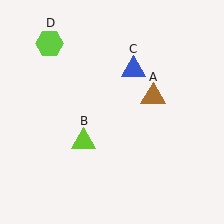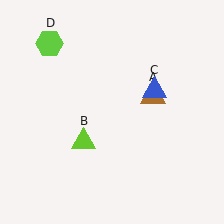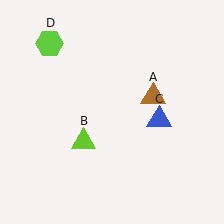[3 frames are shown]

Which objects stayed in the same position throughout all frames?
Brown triangle (object A) and lime triangle (object B) and lime hexagon (object D) remained stationary.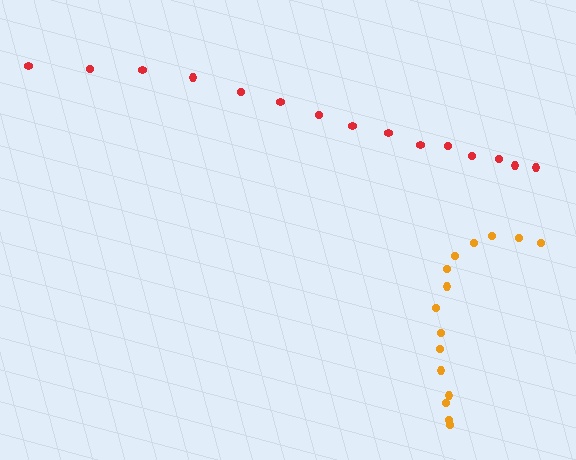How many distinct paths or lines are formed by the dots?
There are 2 distinct paths.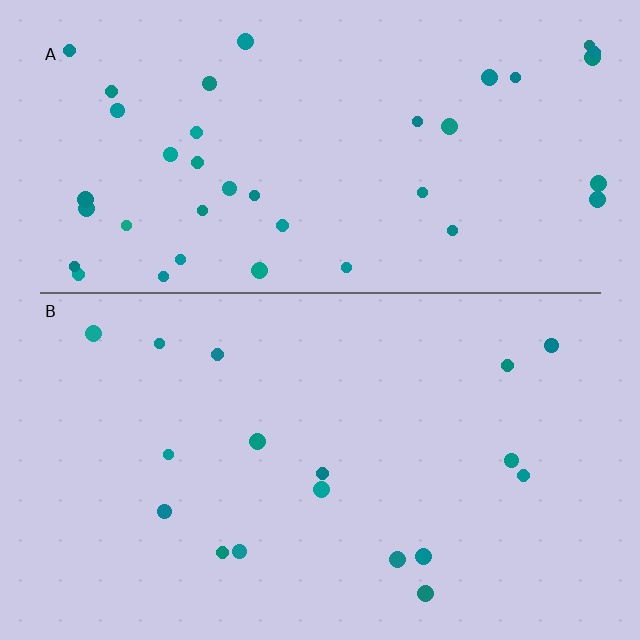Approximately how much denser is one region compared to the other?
Approximately 2.3× — region A over region B.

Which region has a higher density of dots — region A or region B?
A (the top).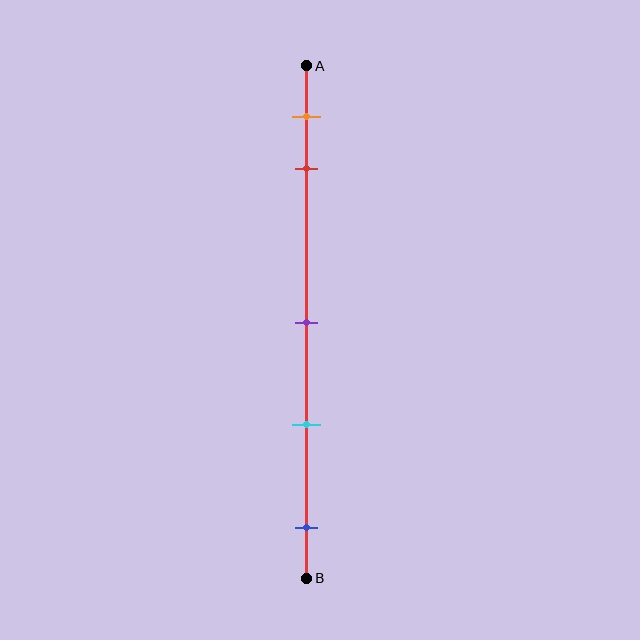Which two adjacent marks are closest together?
The orange and red marks are the closest adjacent pair.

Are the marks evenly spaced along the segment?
No, the marks are not evenly spaced.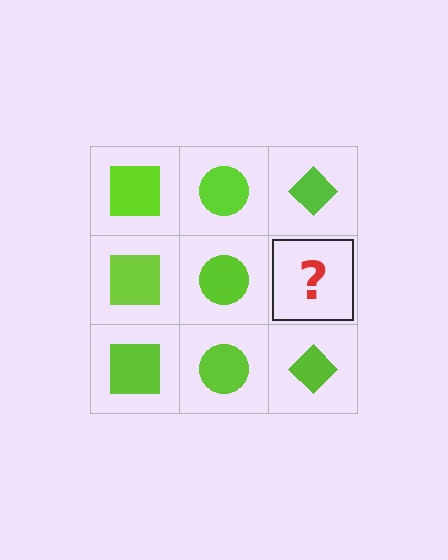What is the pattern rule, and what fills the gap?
The rule is that each column has a consistent shape. The gap should be filled with a lime diamond.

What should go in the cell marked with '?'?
The missing cell should contain a lime diamond.